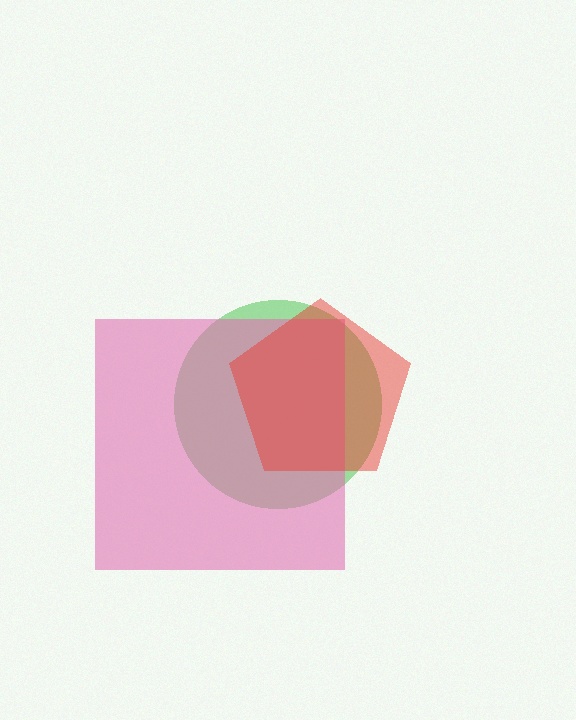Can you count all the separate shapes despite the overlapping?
Yes, there are 3 separate shapes.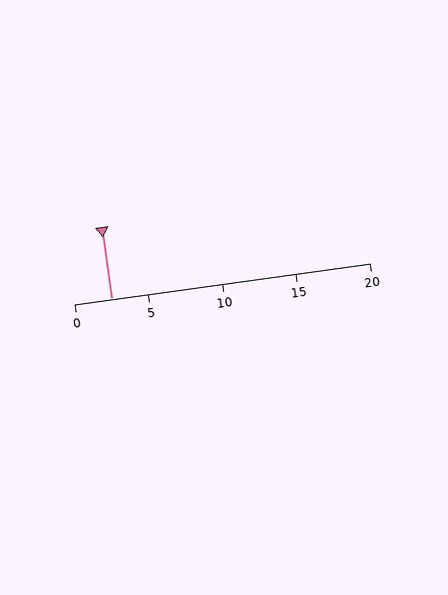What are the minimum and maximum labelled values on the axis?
The axis runs from 0 to 20.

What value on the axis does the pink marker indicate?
The marker indicates approximately 2.5.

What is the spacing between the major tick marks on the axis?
The major ticks are spaced 5 apart.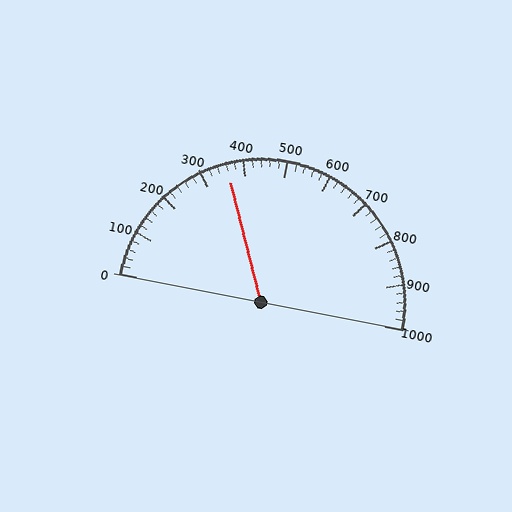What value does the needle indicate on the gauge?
The needle indicates approximately 360.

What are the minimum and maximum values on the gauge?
The gauge ranges from 0 to 1000.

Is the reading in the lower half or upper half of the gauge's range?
The reading is in the lower half of the range (0 to 1000).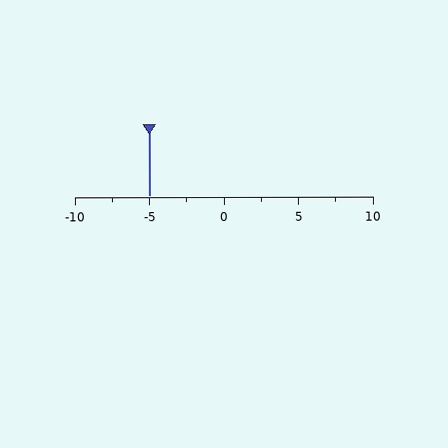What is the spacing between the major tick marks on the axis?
The major ticks are spaced 5 apart.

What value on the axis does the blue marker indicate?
The marker indicates approximately -5.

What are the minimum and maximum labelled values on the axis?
The axis runs from -10 to 10.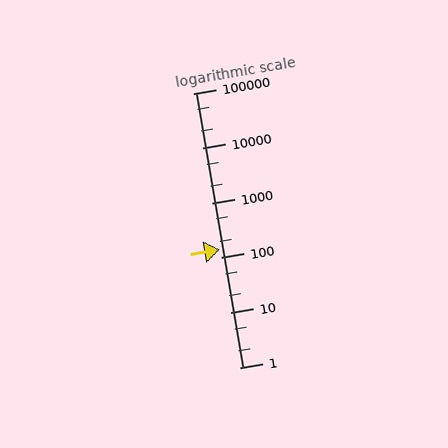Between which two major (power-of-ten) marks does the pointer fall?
The pointer is between 100 and 1000.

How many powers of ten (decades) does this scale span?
The scale spans 5 decades, from 1 to 100000.